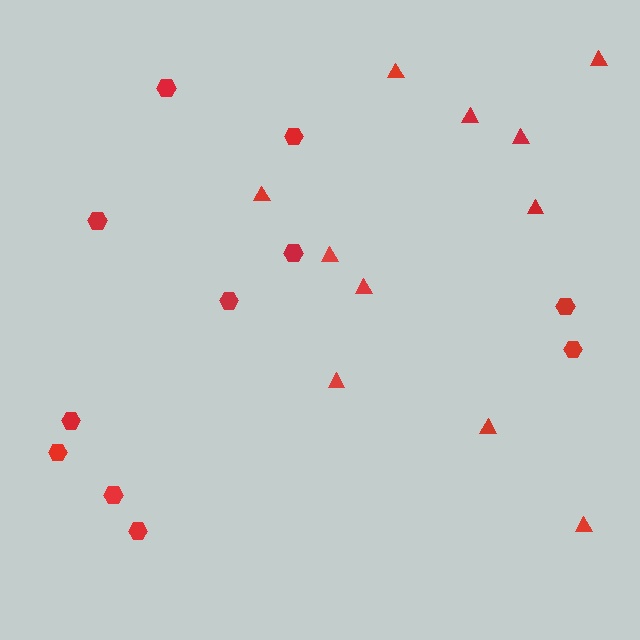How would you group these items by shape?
There are 2 groups: one group of triangles (11) and one group of hexagons (11).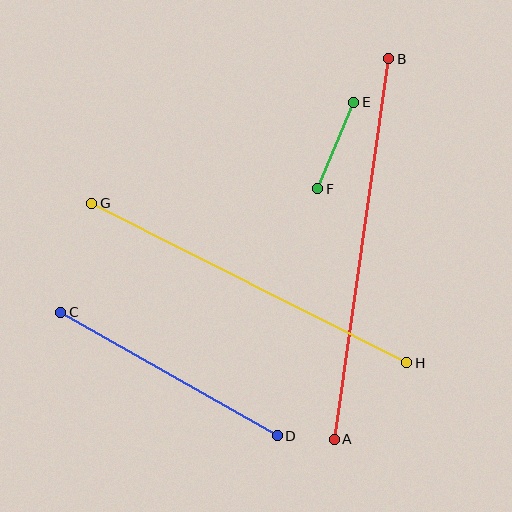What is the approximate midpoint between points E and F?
The midpoint is at approximately (336, 146) pixels.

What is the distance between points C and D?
The distance is approximately 249 pixels.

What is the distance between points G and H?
The distance is approximately 353 pixels.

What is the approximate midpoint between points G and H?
The midpoint is at approximately (249, 283) pixels.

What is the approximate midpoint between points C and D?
The midpoint is at approximately (169, 374) pixels.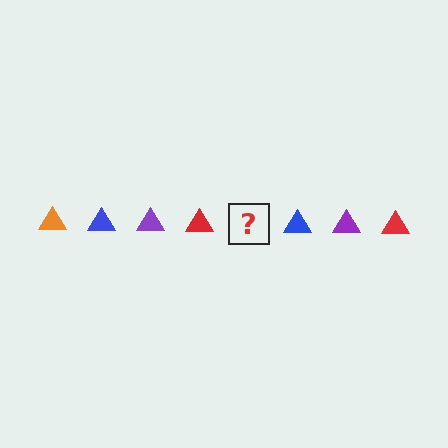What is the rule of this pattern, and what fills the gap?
The rule is that the pattern cycles through orange, blue, purple, red triangles. The gap should be filled with an orange triangle.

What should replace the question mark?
The question mark should be replaced with an orange triangle.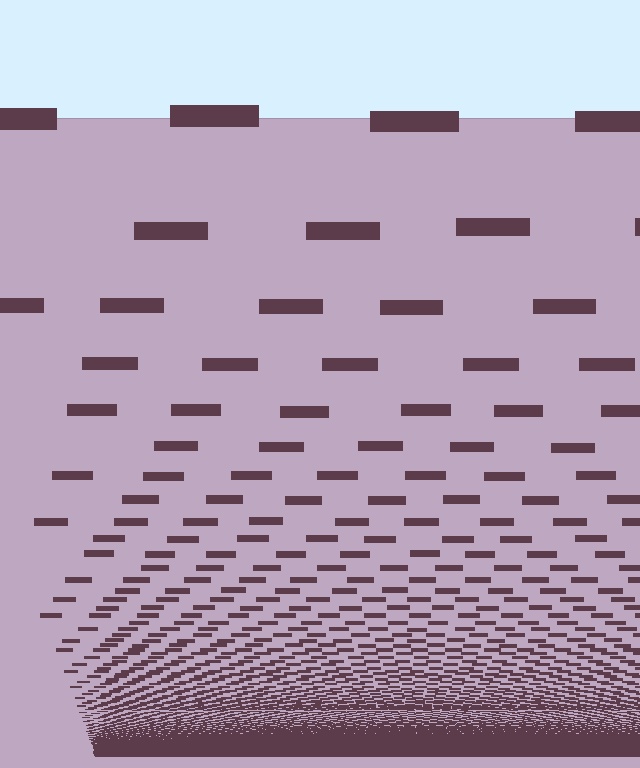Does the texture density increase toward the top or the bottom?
Density increases toward the bottom.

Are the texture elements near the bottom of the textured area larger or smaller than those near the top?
Smaller. The gradient is inverted — elements near the bottom are smaller and denser.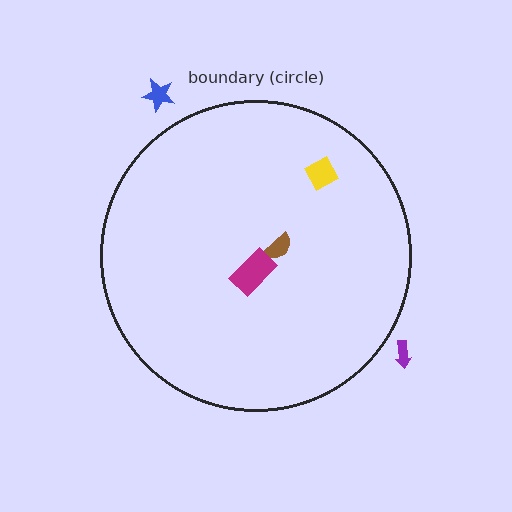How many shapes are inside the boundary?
3 inside, 2 outside.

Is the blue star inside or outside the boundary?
Outside.